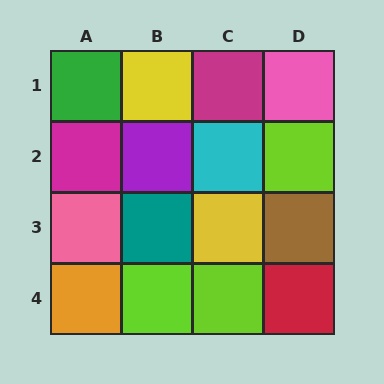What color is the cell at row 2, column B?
Purple.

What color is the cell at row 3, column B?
Teal.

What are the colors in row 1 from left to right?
Green, yellow, magenta, pink.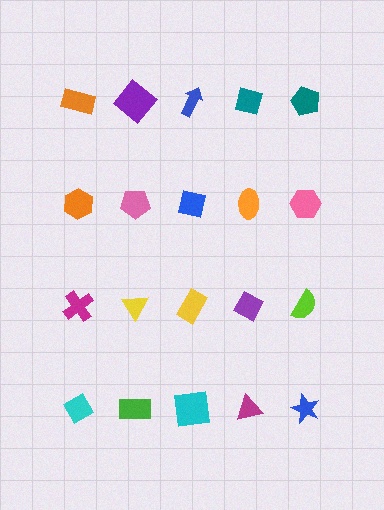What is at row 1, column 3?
A blue arrow.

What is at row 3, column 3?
A yellow rectangle.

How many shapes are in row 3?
5 shapes.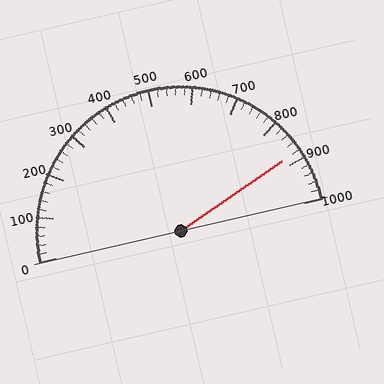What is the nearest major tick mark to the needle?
The nearest major tick mark is 900.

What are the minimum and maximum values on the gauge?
The gauge ranges from 0 to 1000.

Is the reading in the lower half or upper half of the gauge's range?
The reading is in the upper half of the range (0 to 1000).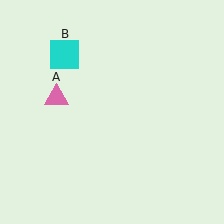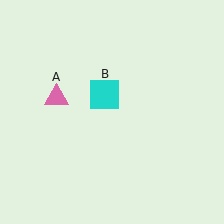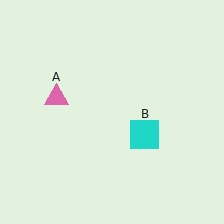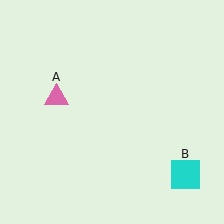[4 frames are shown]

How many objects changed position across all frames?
1 object changed position: cyan square (object B).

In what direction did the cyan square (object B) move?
The cyan square (object B) moved down and to the right.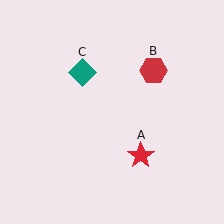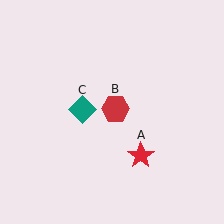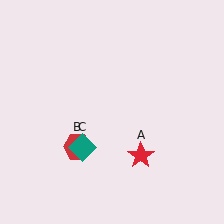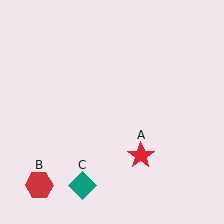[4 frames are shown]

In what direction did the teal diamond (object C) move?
The teal diamond (object C) moved down.